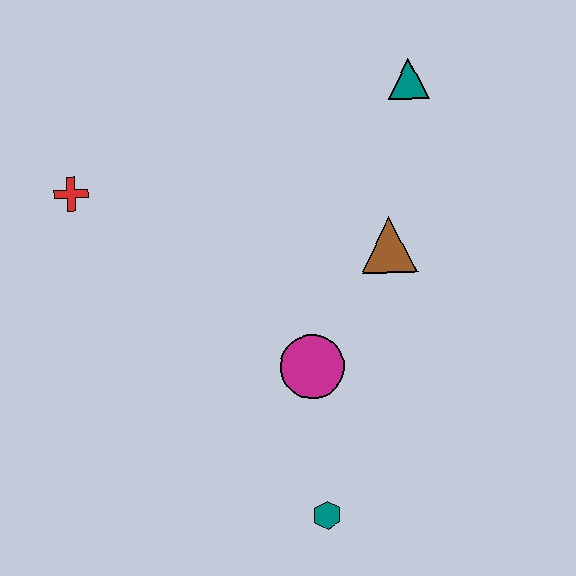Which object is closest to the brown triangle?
The magenta circle is closest to the brown triangle.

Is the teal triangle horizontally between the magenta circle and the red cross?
No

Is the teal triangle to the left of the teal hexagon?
No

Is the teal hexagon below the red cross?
Yes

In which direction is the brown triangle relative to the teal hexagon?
The brown triangle is above the teal hexagon.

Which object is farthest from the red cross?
The teal hexagon is farthest from the red cross.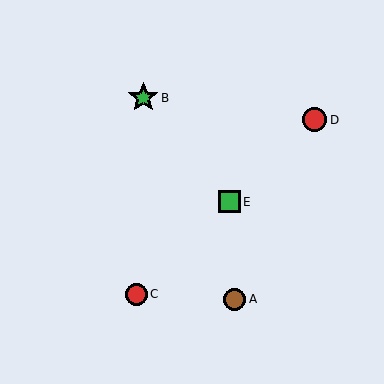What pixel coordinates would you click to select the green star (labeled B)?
Click at (143, 98) to select the green star B.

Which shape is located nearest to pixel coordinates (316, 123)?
The red circle (labeled D) at (315, 120) is nearest to that location.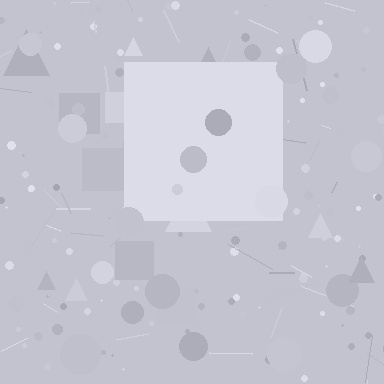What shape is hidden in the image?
A square is hidden in the image.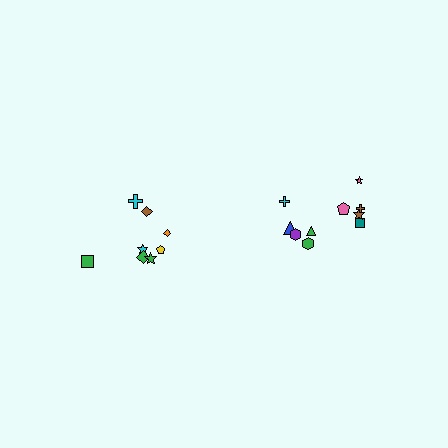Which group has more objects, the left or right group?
The right group.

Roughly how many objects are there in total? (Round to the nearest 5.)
Roughly 20 objects in total.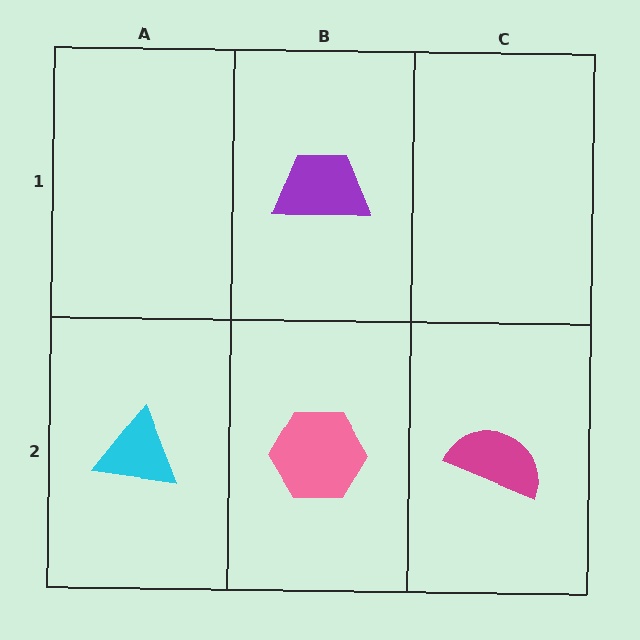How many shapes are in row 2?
3 shapes.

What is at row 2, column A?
A cyan triangle.